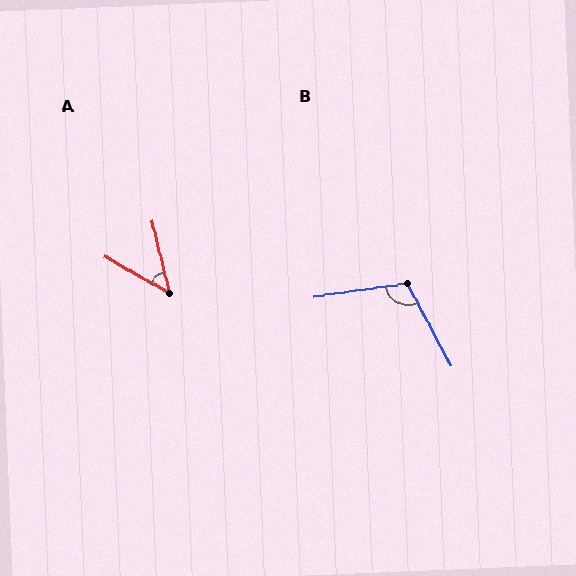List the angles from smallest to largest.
A (47°), B (110°).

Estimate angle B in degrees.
Approximately 110 degrees.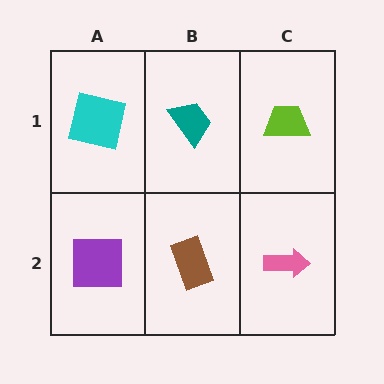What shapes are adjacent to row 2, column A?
A cyan square (row 1, column A), a brown rectangle (row 2, column B).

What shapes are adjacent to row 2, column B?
A teal trapezoid (row 1, column B), a purple square (row 2, column A), a pink arrow (row 2, column C).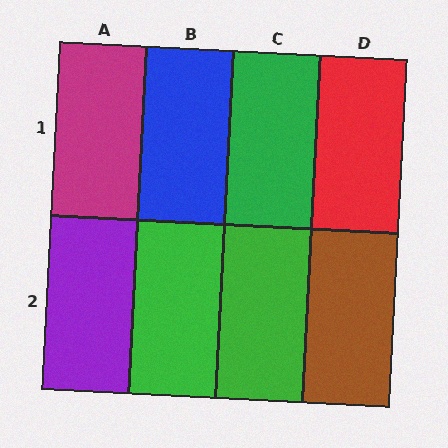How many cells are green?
3 cells are green.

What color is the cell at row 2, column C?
Green.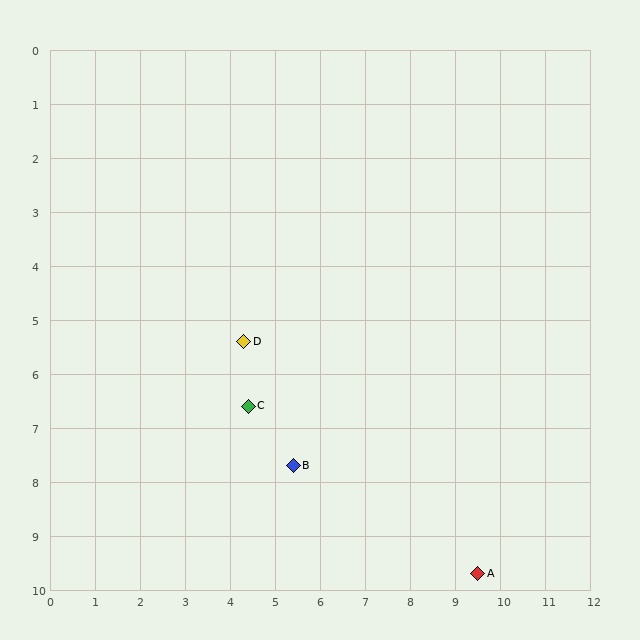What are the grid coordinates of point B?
Point B is at approximately (5.4, 7.7).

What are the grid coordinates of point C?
Point C is at approximately (4.4, 6.6).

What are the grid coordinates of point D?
Point D is at approximately (4.3, 5.4).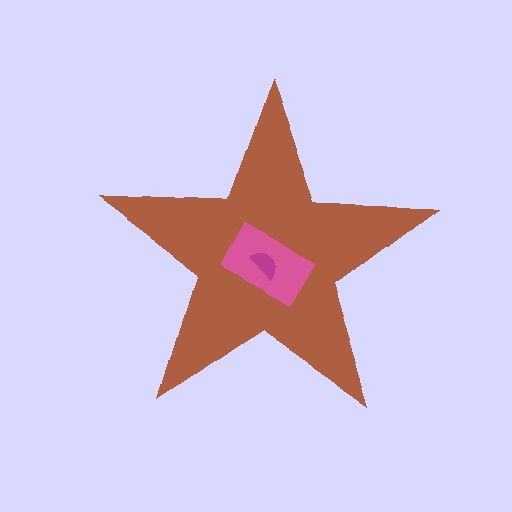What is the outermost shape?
The brown star.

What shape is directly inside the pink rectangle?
The magenta semicircle.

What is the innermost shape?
The magenta semicircle.